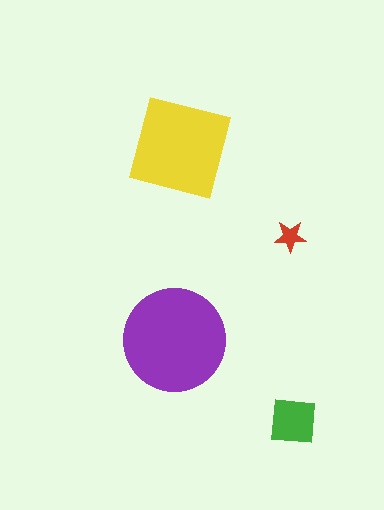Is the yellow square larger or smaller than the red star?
Larger.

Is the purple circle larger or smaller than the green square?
Larger.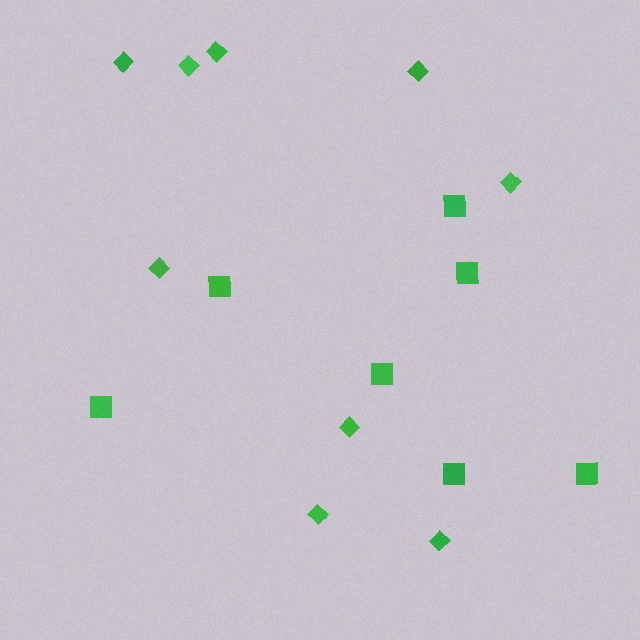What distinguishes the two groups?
There are 2 groups: one group of squares (7) and one group of diamonds (9).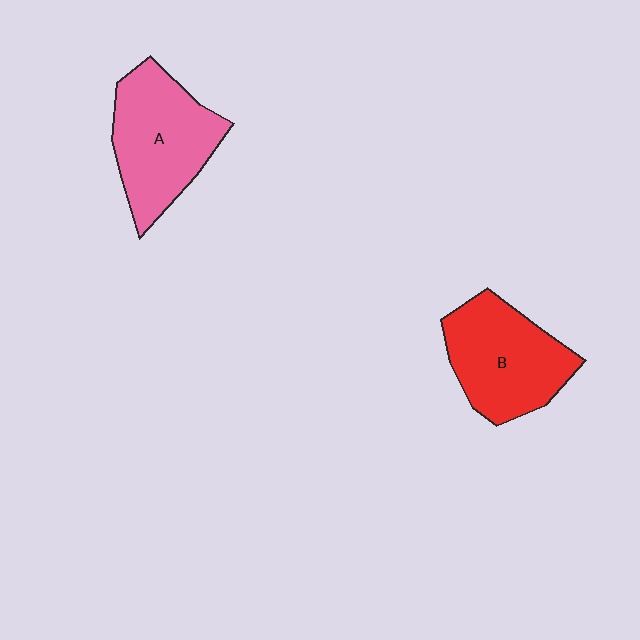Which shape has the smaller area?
Shape B (red).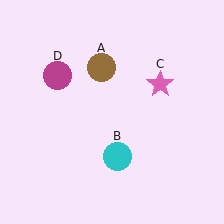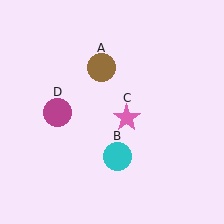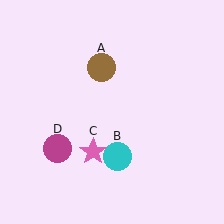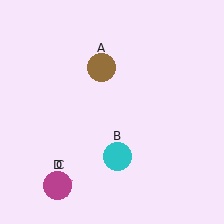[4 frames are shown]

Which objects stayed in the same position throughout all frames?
Brown circle (object A) and cyan circle (object B) remained stationary.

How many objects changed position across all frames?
2 objects changed position: pink star (object C), magenta circle (object D).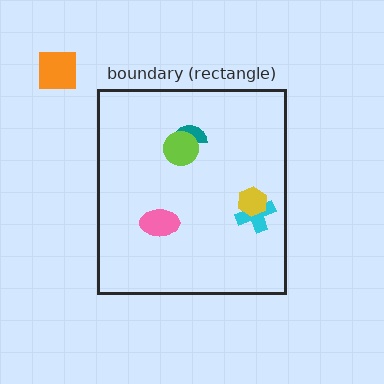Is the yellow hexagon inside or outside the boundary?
Inside.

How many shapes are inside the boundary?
5 inside, 1 outside.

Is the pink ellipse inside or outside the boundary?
Inside.